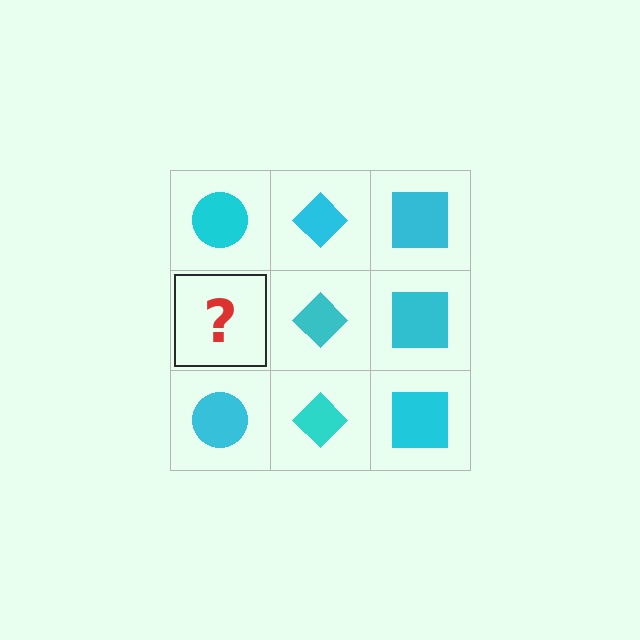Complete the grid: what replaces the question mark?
The question mark should be replaced with a cyan circle.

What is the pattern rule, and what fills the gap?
The rule is that each column has a consistent shape. The gap should be filled with a cyan circle.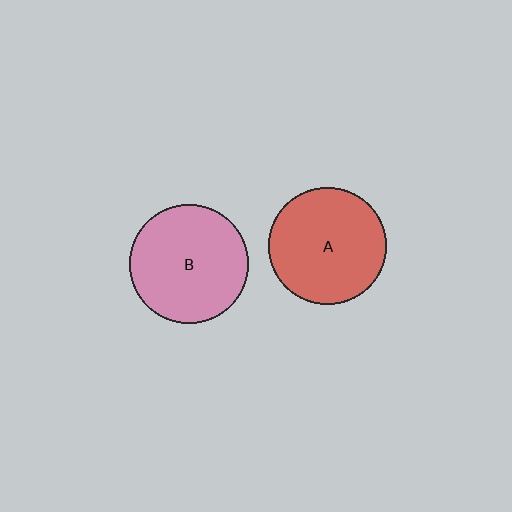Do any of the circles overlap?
No, none of the circles overlap.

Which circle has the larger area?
Circle B (pink).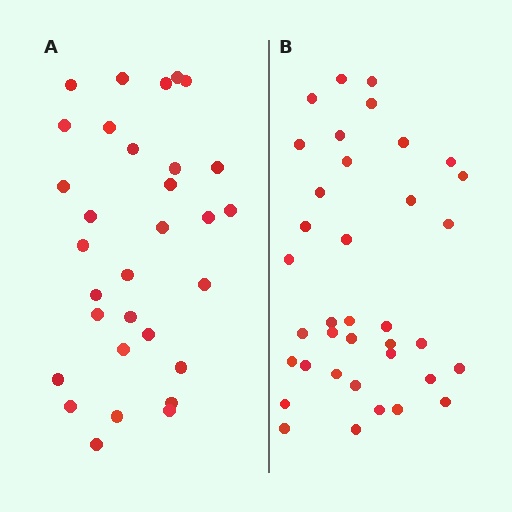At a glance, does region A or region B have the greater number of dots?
Region B (the right region) has more dots.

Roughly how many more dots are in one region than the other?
Region B has about 6 more dots than region A.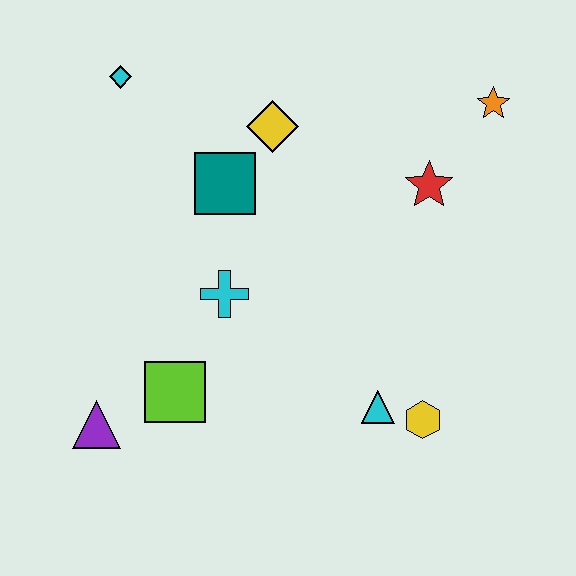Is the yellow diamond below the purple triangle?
No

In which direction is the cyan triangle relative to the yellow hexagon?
The cyan triangle is to the left of the yellow hexagon.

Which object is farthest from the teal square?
The yellow hexagon is farthest from the teal square.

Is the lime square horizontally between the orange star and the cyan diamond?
Yes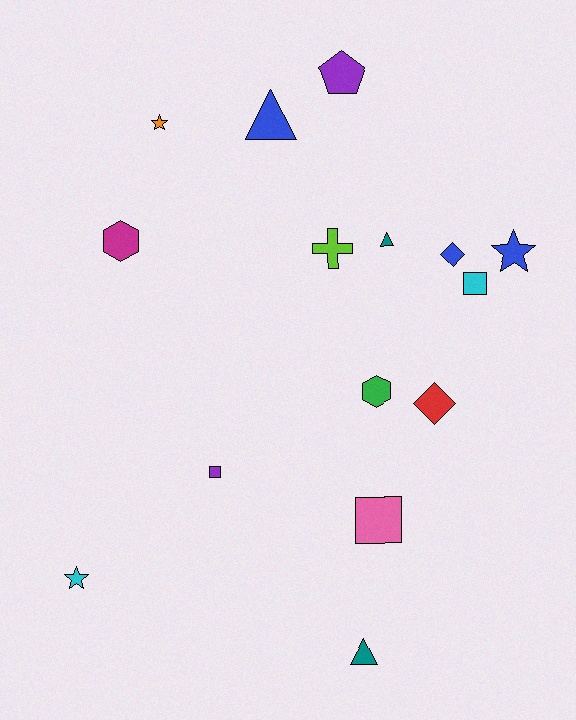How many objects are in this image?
There are 15 objects.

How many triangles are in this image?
There are 3 triangles.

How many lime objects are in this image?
There is 1 lime object.